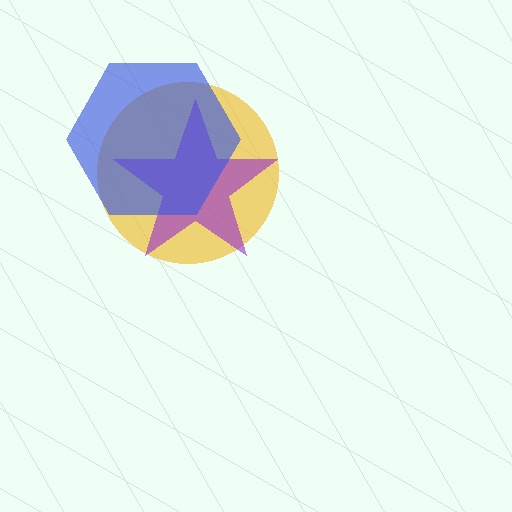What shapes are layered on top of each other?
The layered shapes are: a yellow circle, a purple star, a blue hexagon.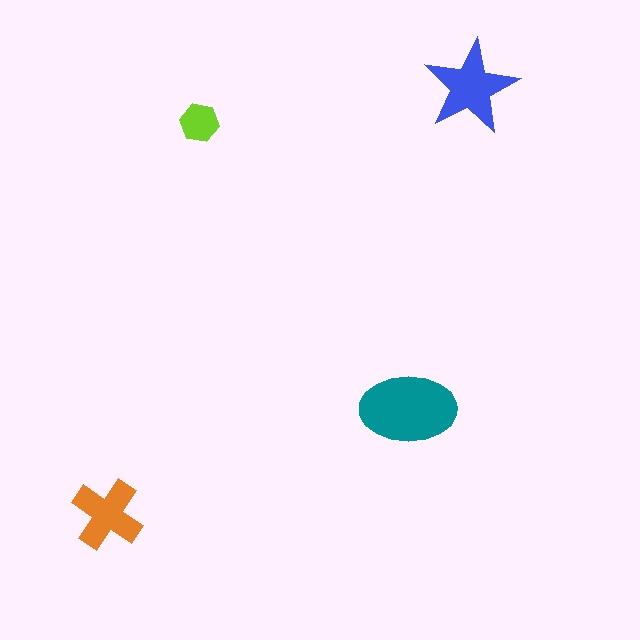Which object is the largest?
The teal ellipse.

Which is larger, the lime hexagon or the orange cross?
The orange cross.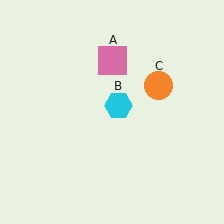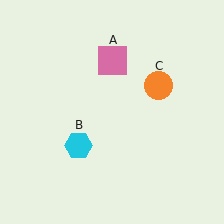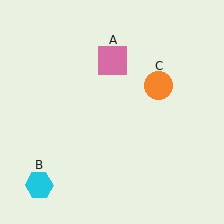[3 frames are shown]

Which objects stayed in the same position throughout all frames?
Pink square (object A) and orange circle (object C) remained stationary.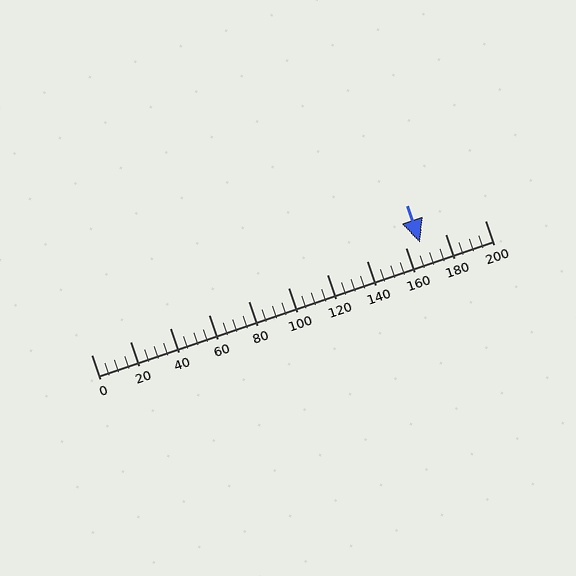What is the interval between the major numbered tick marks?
The major tick marks are spaced 20 units apart.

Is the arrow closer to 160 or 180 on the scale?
The arrow is closer to 160.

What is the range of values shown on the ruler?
The ruler shows values from 0 to 200.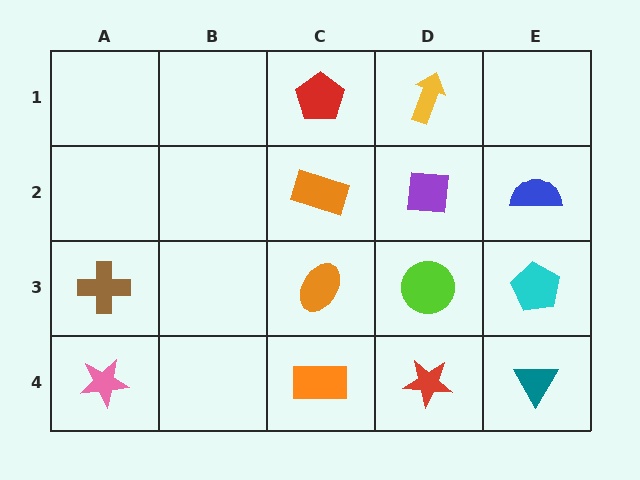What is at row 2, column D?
A purple square.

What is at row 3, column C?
An orange ellipse.